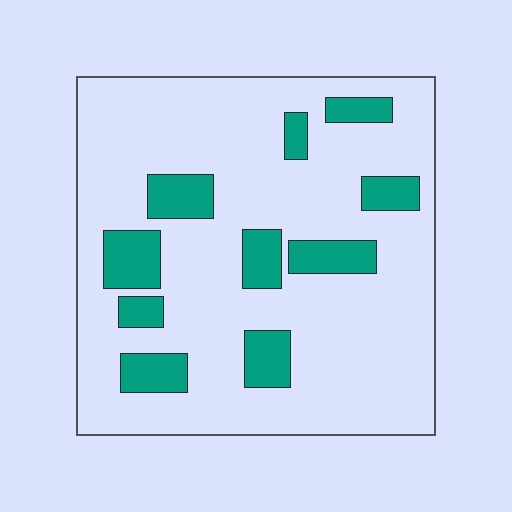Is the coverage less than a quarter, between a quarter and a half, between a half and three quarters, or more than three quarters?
Less than a quarter.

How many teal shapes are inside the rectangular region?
10.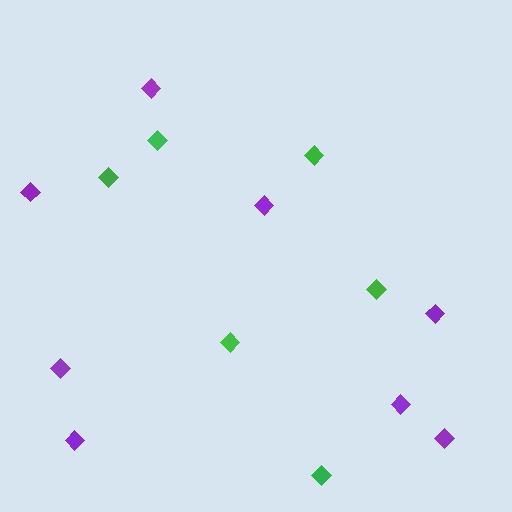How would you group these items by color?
There are 2 groups: one group of purple diamonds (8) and one group of green diamonds (6).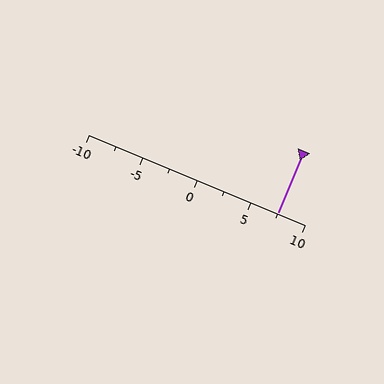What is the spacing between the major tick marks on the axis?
The major ticks are spaced 5 apart.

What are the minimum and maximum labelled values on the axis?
The axis runs from -10 to 10.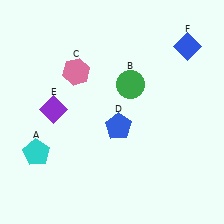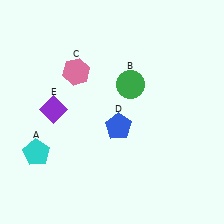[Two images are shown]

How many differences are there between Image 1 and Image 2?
There is 1 difference between the two images.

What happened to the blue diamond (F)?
The blue diamond (F) was removed in Image 2. It was in the top-right area of Image 1.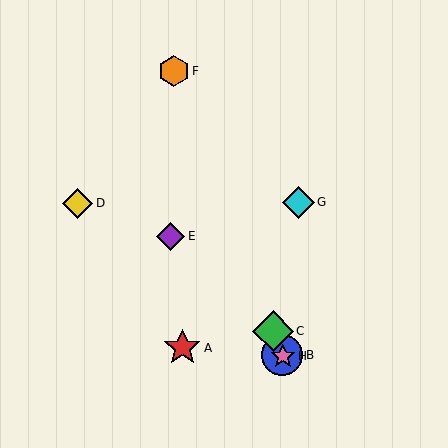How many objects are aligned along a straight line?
4 objects (B, C, F, H) are aligned along a straight line.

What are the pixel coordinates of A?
Object A is at (182, 348).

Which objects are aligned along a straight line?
Objects B, C, F, H are aligned along a straight line.